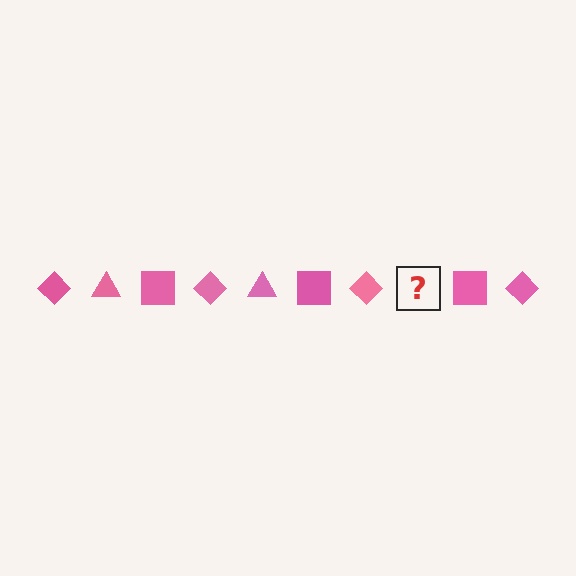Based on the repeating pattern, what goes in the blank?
The blank should be a pink triangle.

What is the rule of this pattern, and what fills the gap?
The rule is that the pattern cycles through diamond, triangle, square shapes in pink. The gap should be filled with a pink triangle.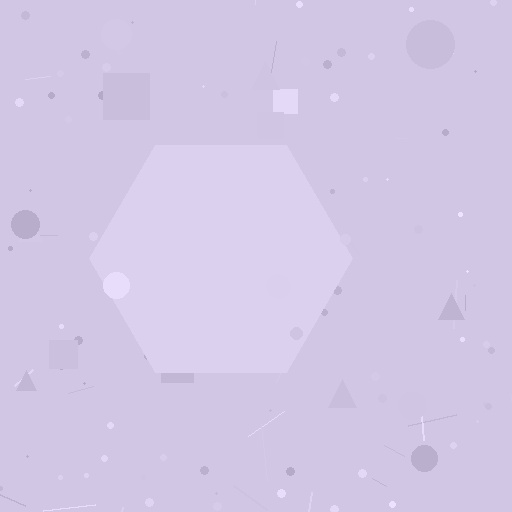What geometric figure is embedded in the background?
A hexagon is embedded in the background.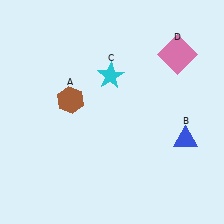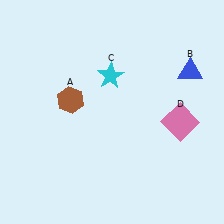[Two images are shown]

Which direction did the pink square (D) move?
The pink square (D) moved down.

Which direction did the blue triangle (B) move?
The blue triangle (B) moved up.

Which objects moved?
The objects that moved are: the blue triangle (B), the pink square (D).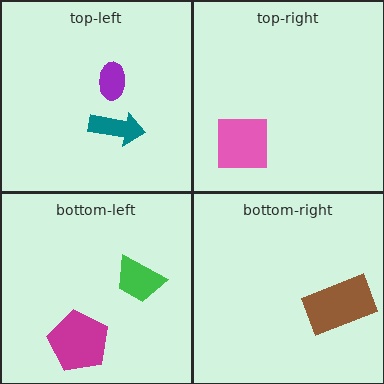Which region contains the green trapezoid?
The bottom-left region.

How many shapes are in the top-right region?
1.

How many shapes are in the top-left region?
2.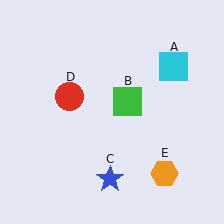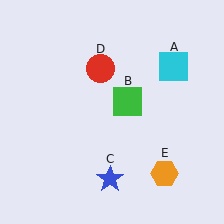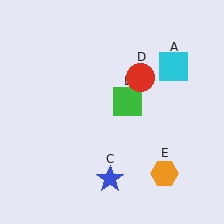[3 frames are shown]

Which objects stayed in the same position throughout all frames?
Cyan square (object A) and green square (object B) and blue star (object C) and orange hexagon (object E) remained stationary.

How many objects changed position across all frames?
1 object changed position: red circle (object D).